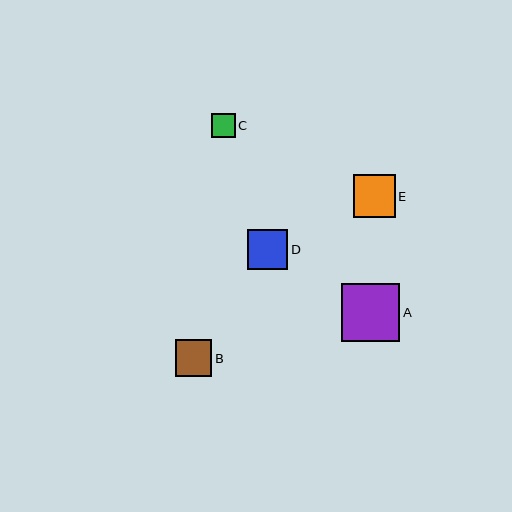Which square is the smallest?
Square C is the smallest with a size of approximately 24 pixels.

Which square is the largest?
Square A is the largest with a size of approximately 58 pixels.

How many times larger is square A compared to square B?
Square A is approximately 1.6 times the size of square B.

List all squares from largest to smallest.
From largest to smallest: A, E, D, B, C.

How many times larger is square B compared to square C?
Square B is approximately 1.5 times the size of square C.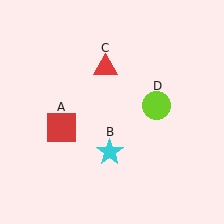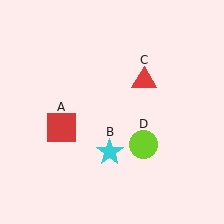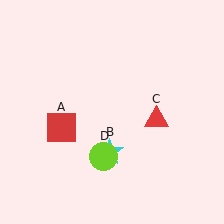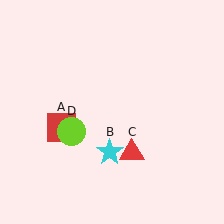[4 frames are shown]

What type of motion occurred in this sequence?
The red triangle (object C), lime circle (object D) rotated clockwise around the center of the scene.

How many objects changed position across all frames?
2 objects changed position: red triangle (object C), lime circle (object D).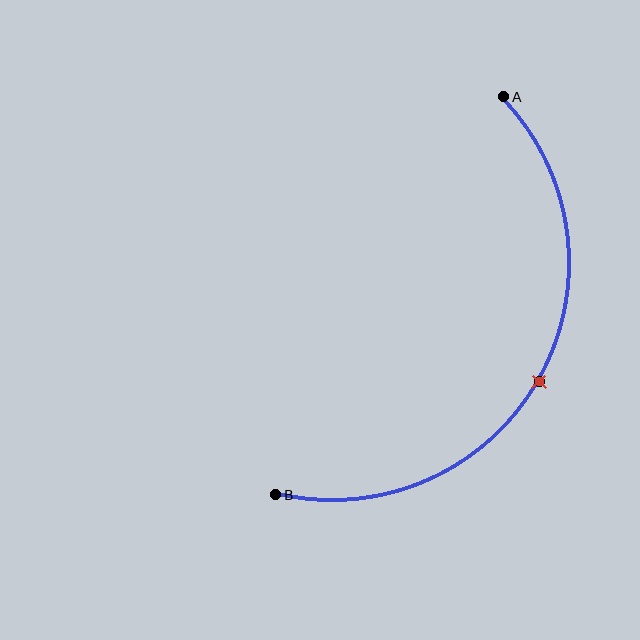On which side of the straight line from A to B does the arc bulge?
The arc bulges to the right of the straight line connecting A and B.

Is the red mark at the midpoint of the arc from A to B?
Yes. The red mark lies on the arc at equal arc-length from both A and B — it is the arc midpoint.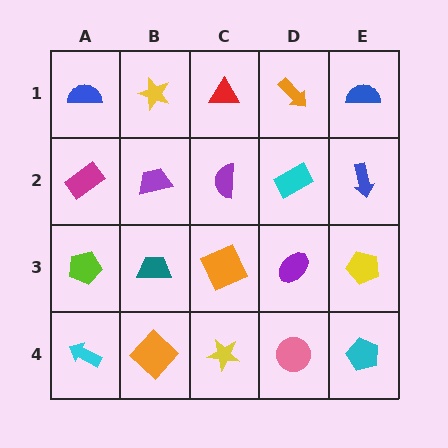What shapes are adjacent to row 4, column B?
A teal trapezoid (row 3, column B), a cyan arrow (row 4, column A), a yellow star (row 4, column C).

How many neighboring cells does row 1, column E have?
2.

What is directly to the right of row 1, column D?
A blue semicircle.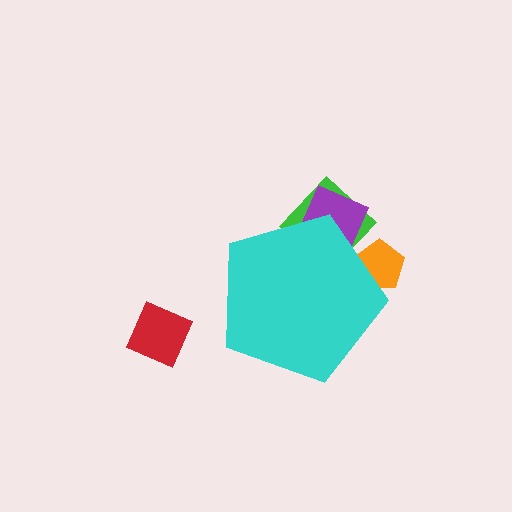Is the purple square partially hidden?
Yes, the purple square is partially hidden behind the cyan pentagon.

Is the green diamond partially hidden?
Yes, the green diamond is partially hidden behind the cyan pentagon.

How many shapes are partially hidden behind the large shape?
3 shapes are partially hidden.